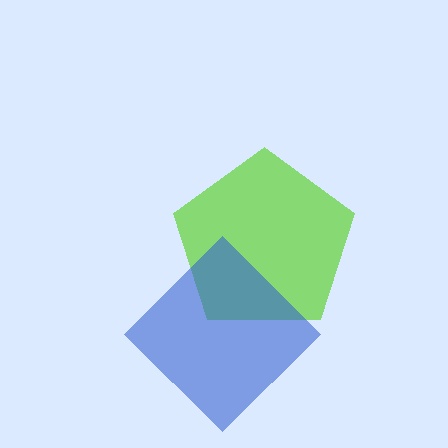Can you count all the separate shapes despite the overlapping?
Yes, there are 2 separate shapes.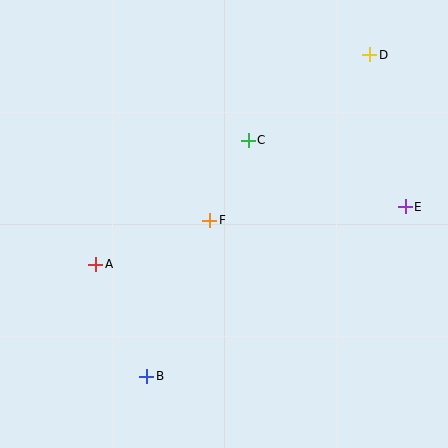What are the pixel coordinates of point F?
Point F is at (210, 220).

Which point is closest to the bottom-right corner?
Point E is closest to the bottom-right corner.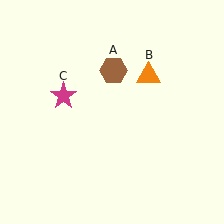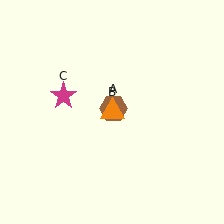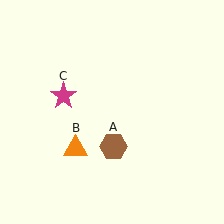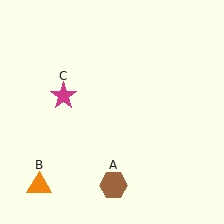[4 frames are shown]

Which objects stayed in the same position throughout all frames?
Magenta star (object C) remained stationary.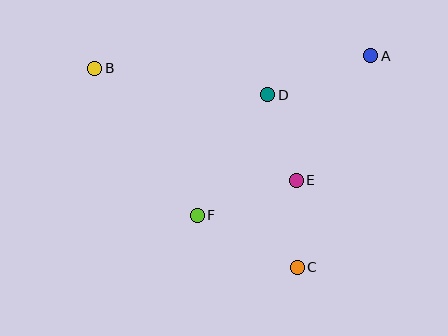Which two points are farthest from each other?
Points B and C are farthest from each other.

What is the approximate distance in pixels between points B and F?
The distance between B and F is approximately 179 pixels.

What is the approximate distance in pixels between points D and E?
The distance between D and E is approximately 90 pixels.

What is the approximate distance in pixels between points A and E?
The distance between A and E is approximately 145 pixels.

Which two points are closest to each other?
Points C and E are closest to each other.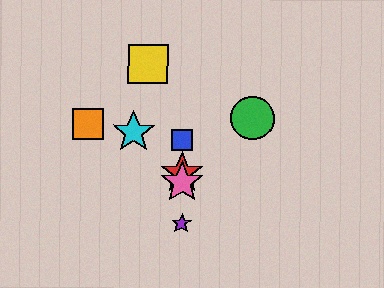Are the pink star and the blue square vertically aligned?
Yes, both are at x≈182.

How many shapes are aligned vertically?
4 shapes (the red star, the blue square, the purple star, the pink star) are aligned vertically.